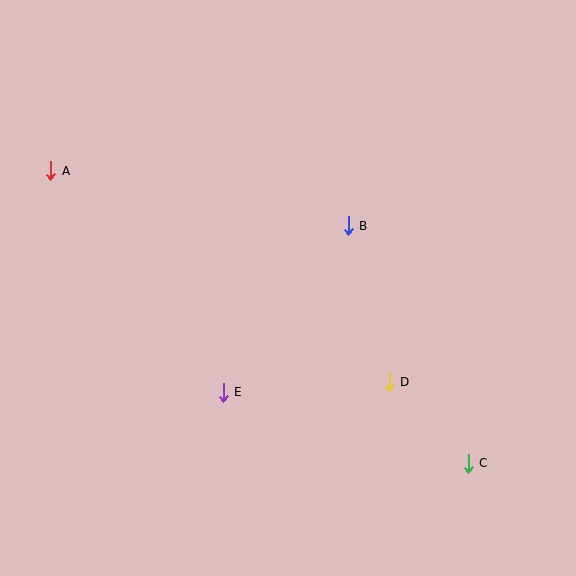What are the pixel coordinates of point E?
Point E is at (223, 392).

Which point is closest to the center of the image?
Point B at (348, 226) is closest to the center.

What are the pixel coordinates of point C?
Point C is at (468, 463).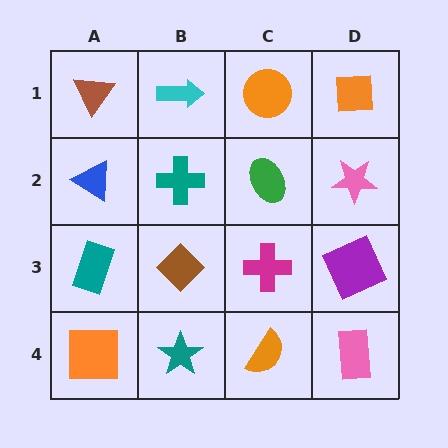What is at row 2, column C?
A green ellipse.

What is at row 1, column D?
An orange square.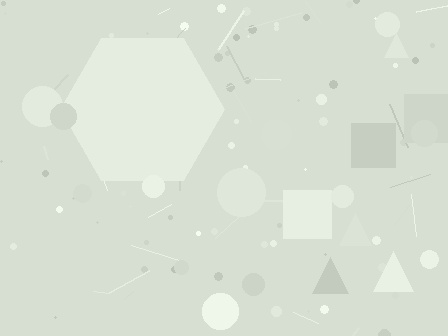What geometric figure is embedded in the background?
A hexagon is embedded in the background.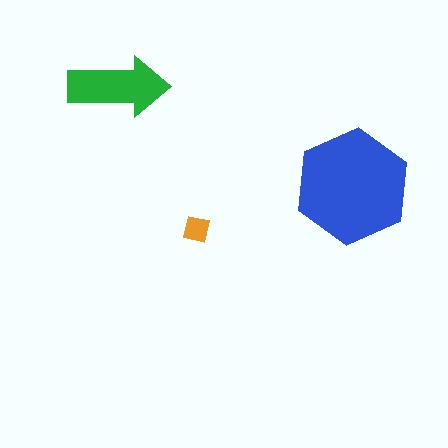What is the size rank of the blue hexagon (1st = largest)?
1st.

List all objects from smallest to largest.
The orange square, the green arrow, the blue hexagon.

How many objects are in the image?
There are 3 objects in the image.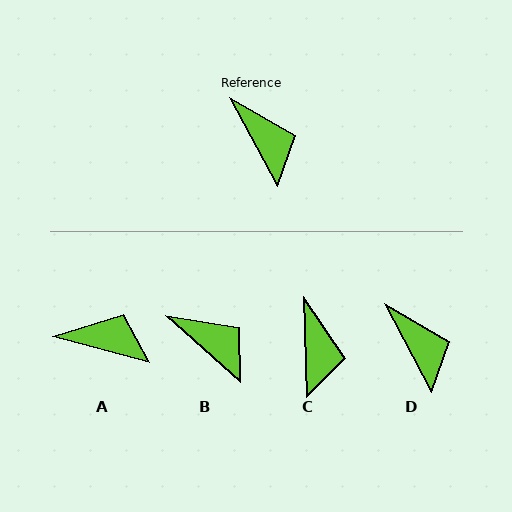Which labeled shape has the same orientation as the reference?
D.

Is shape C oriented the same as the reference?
No, it is off by about 26 degrees.